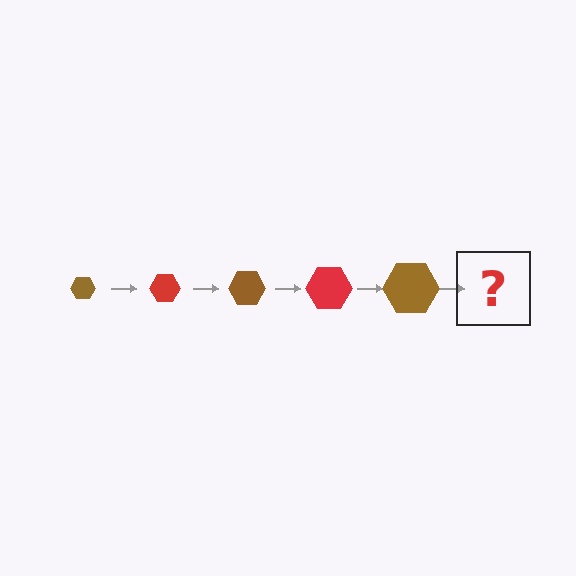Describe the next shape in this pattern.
It should be a red hexagon, larger than the previous one.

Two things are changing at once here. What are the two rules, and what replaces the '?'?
The two rules are that the hexagon grows larger each step and the color cycles through brown and red. The '?' should be a red hexagon, larger than the previous one.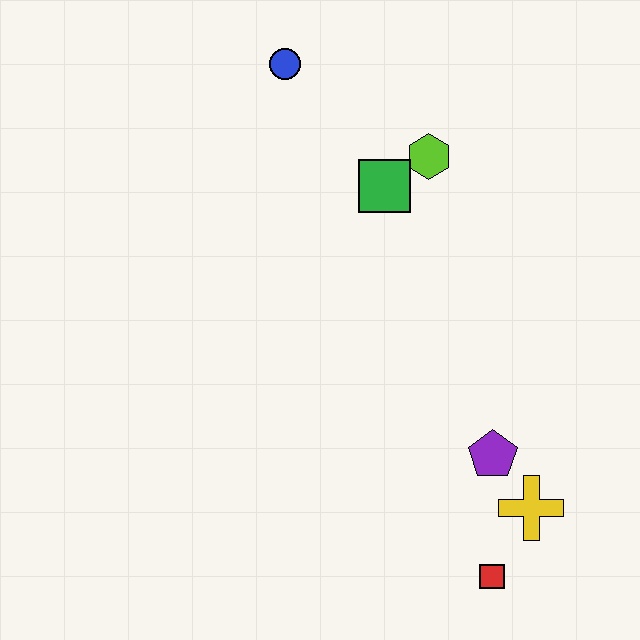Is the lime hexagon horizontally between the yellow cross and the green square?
Yes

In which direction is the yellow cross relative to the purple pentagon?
The yellow cross is below the purple pentagon.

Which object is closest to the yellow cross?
The purple pentagon is closest to the yellow cross.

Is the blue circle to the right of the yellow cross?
No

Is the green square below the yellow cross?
No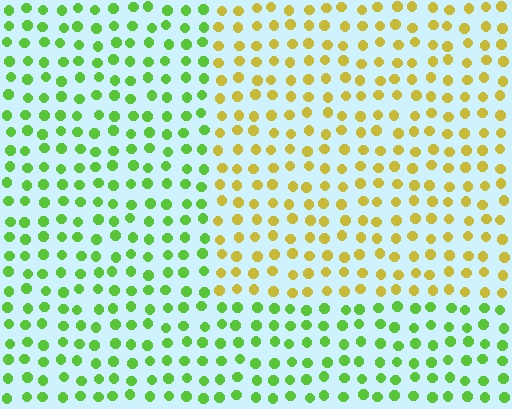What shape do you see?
I see a rectangle.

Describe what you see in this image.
The image is filled with small lime elements in a uniform arrangement. A rectangle-shaped region is visible where the elements are tinted to a slightly different hue, forming a subtle color boundary.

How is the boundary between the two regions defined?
The boundary is defined purely by a slight shift in hue (about 52 degrees). Spacing, size, and orientation are identical on both sides.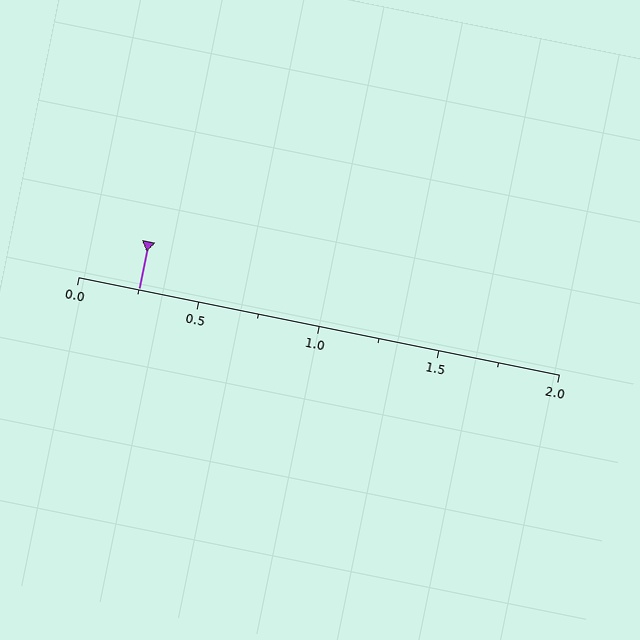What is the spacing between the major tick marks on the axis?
The major ticks are spaced 0.5 apart.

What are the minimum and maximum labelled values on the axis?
The axis runs from 0.0 to 2.0.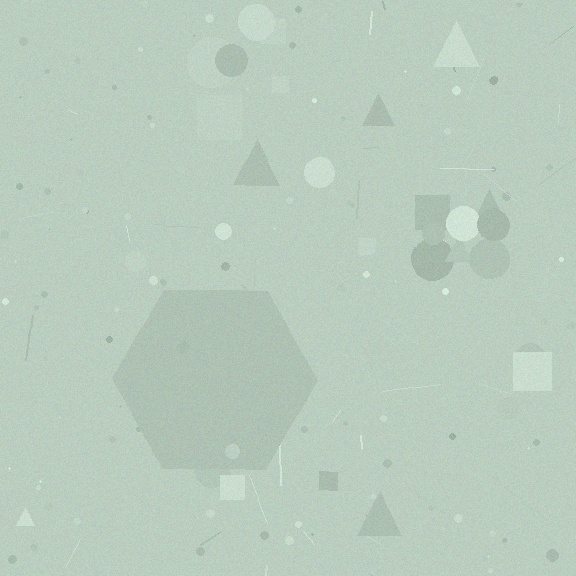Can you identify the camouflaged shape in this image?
The camouflaged shape is a hexagon.